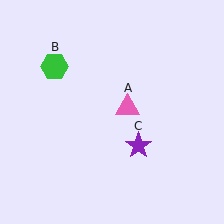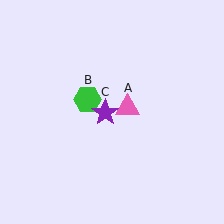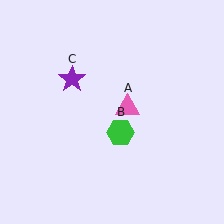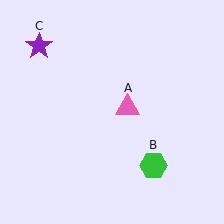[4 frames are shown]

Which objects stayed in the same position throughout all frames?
Pink triangle (object A) remained stationary.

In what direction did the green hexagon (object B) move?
The green hexagon (object B) moved down and to the right.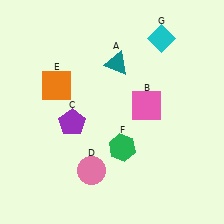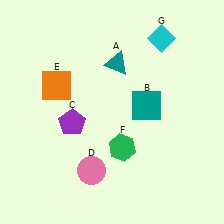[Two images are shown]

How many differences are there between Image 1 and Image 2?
There is 1 difference between the two images.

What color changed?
The square (B) changed from pink in Image 1 to teal in Image 2.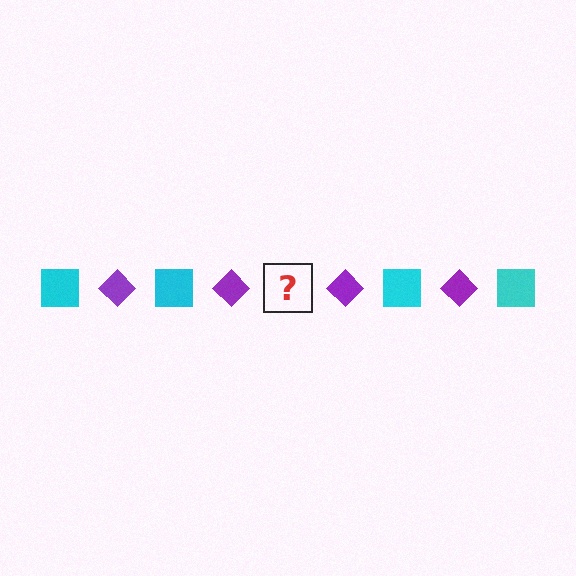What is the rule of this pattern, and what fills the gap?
The rule is that the pattern alternates between cyan square and purple diamond. The gap should be filled with a cyan square.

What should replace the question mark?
The question mark should be replaced with a cyan square.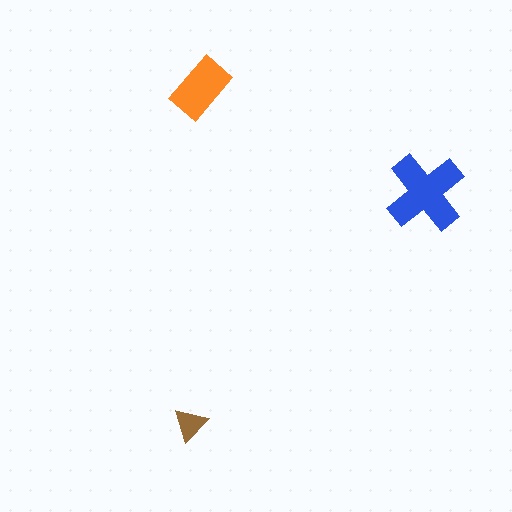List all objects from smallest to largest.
The brown triangle, the orange rectangle, the blue cross.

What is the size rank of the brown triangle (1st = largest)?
3rd.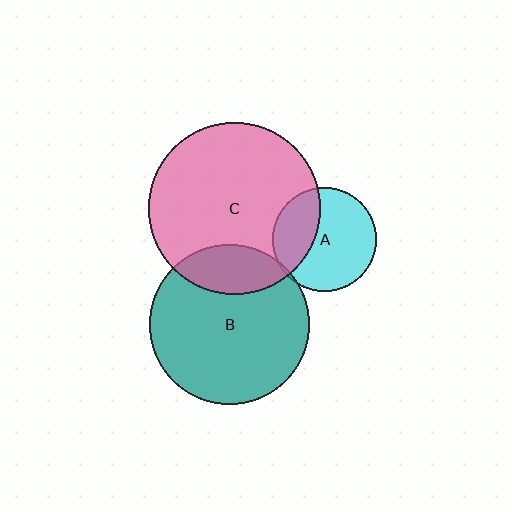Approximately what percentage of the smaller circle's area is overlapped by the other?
Approximately 5%.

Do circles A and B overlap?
Yes.